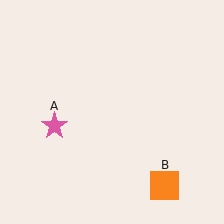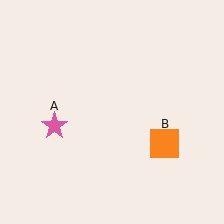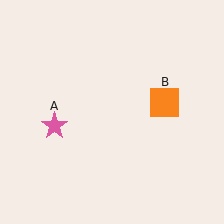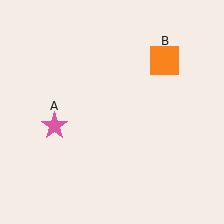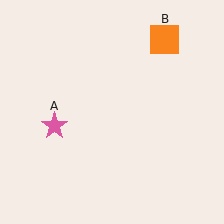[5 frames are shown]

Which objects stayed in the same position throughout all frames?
Pink star (object A) remained stationary.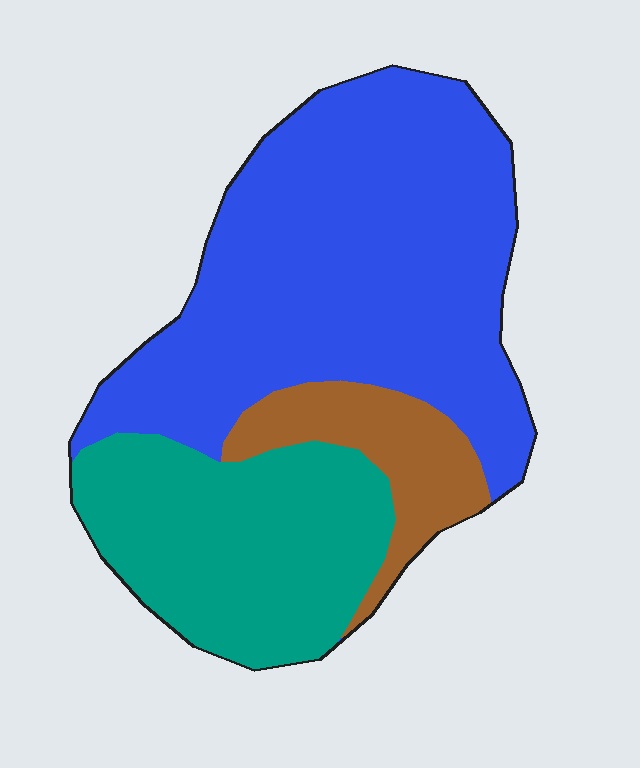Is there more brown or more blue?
Blue.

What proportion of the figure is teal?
Teal covers 30% of the figure.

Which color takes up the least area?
Brown, at roughly 10%.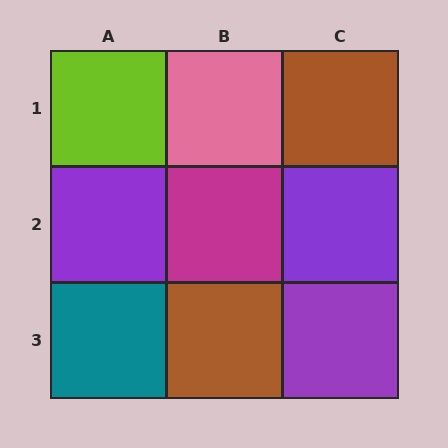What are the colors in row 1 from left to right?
Lime, pink, brown.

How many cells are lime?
1 cell is lime.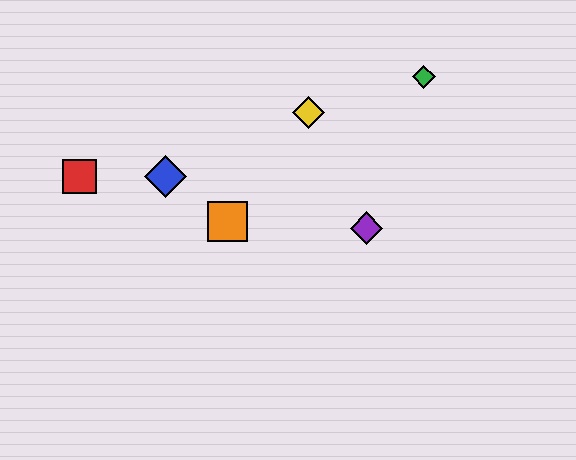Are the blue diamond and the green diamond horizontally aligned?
No, the blue diamond is at y≈176 and the green diamond is at y≈77.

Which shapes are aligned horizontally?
The red square, the blue diamond are aligned horizontally.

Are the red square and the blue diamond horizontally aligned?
Yes, both are at y≈176.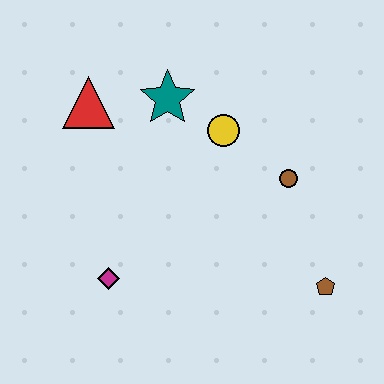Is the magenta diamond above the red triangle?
No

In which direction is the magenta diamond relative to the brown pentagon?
The magenta diamond is to the left of the brown pentagon.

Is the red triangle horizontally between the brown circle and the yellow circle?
No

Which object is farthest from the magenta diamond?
The brown pentagon is farthest from the magenta diamond.